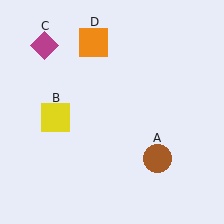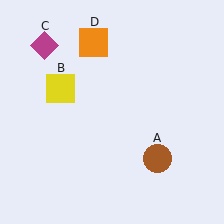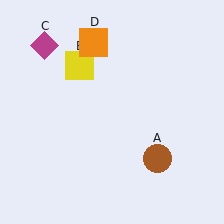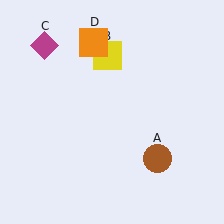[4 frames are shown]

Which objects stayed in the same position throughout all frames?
Brown circle (object A) and magenta diamond (object C) and orange square (object D) remained stationary.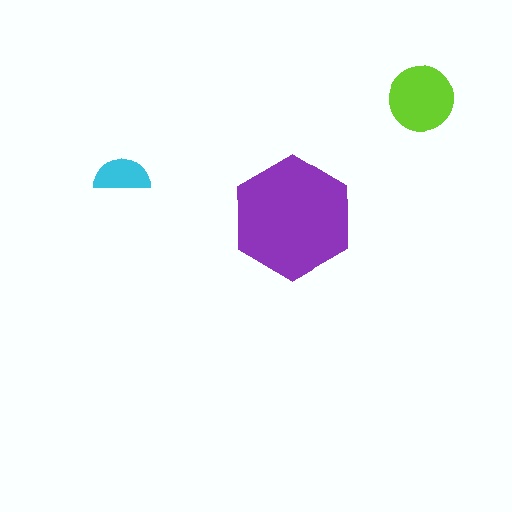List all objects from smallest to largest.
The cyan semicircle, the lime circle, the purple hexagon.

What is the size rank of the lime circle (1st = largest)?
2nd.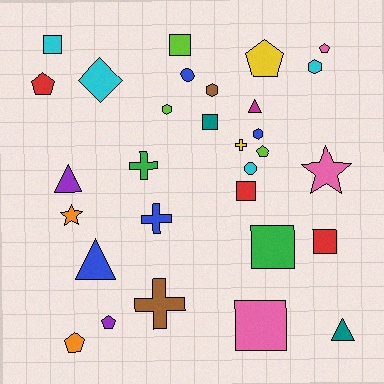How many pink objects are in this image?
There are 3 pink objects.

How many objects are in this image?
There are 30 objects.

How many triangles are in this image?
There are 4 triangles.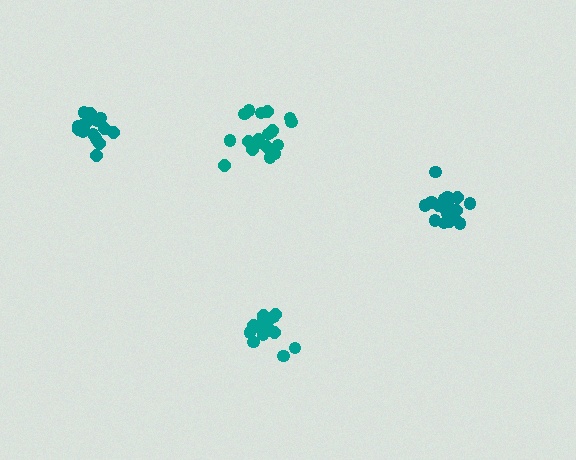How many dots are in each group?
Group 1: 17 dots, Group 2: 17 dots, Group 3: 19 dots, Group 4: 20 dots (73 total).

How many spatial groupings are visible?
There are 4 spatial groupings.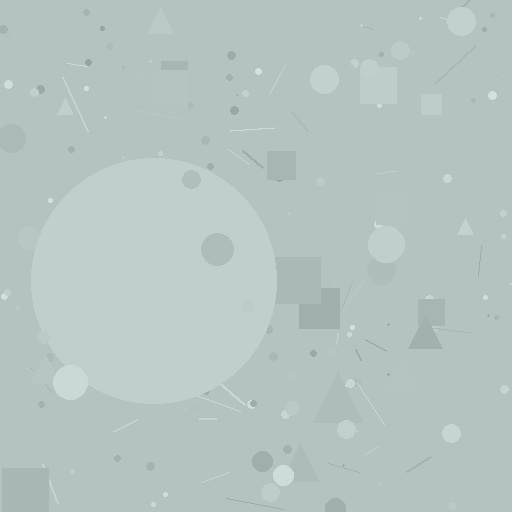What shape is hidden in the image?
A circle is hidden in the image.